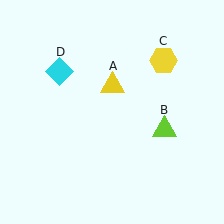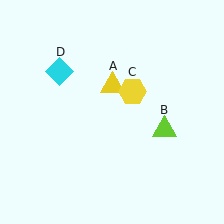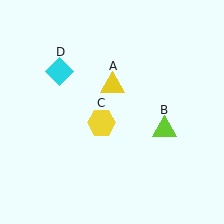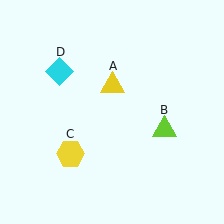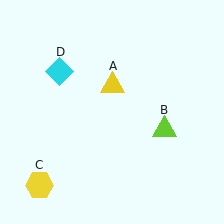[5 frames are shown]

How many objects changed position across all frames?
1 object changed position: yellow hexagon (object C).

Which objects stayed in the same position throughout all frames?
Yellow triangle (object A) and lime triangle (object B) and cyan diamond (object D) remained stationary.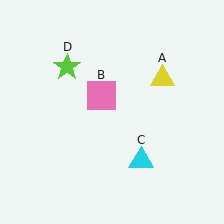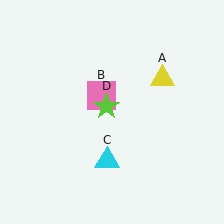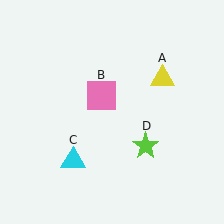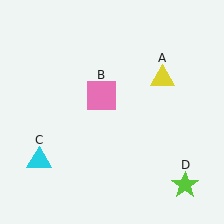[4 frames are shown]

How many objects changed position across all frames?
2 objects changed position: cyan triangle (object C), lime star (object D).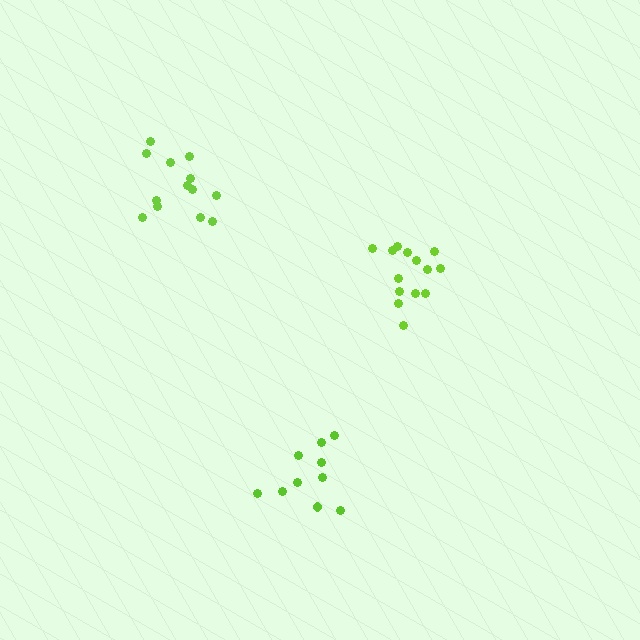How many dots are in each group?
Group 1: 14 dots, Group 2: 10 dots, Group 3: 13 dots (37 total).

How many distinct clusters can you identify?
There are 3 distinct clusters.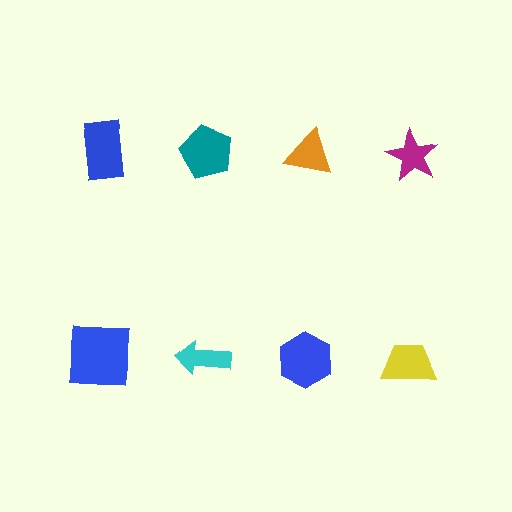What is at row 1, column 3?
An orange triangle.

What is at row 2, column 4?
A yellow trapezoid.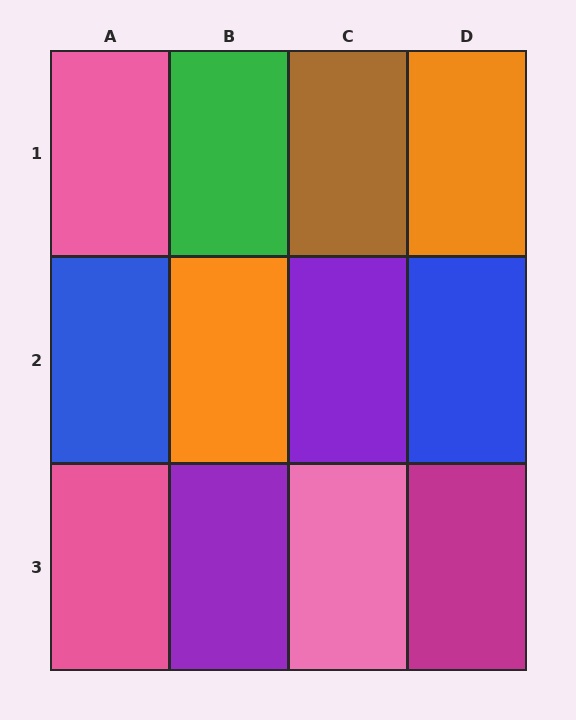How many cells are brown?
1 cell is brown.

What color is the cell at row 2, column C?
Purple.